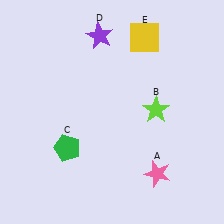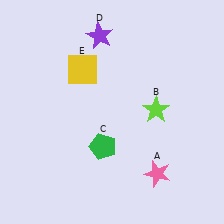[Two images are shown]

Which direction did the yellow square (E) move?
The yellow square (E) moved left.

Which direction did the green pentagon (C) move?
The green pentagon (C) moved right.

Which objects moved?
The objects that moved are: the green pentagon (C), the yellow square (E).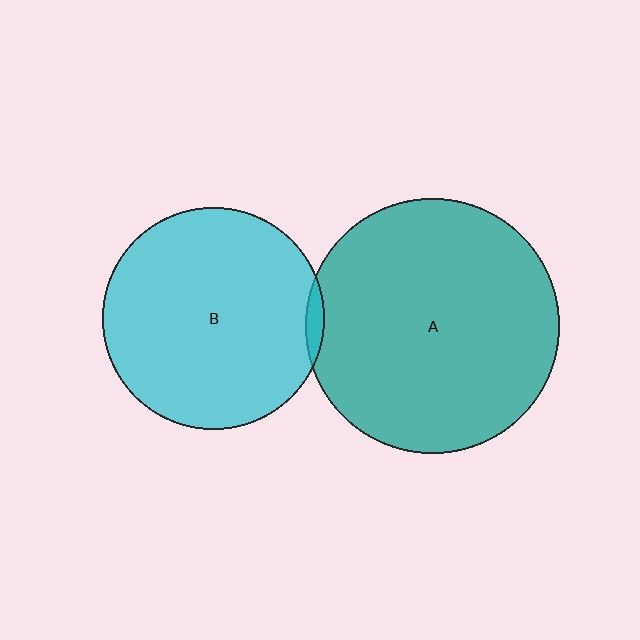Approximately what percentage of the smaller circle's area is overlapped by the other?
Approximately 5%.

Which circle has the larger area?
Circle A (teal).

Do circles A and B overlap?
Yes.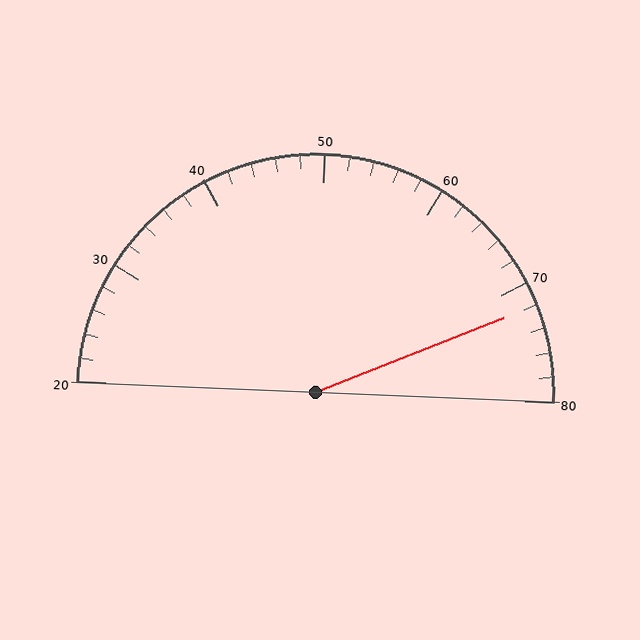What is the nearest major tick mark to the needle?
The nearest major tick mark is 70.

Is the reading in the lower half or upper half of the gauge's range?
The reading is in the upper half of the range (20 to 80).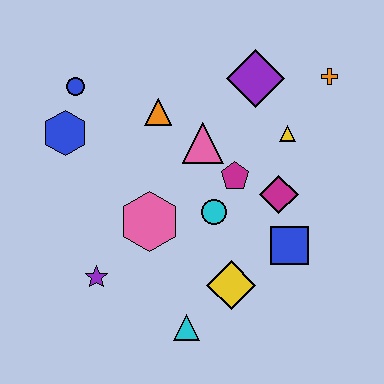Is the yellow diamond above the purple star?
No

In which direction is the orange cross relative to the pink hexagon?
The orange cross is to the right of the pink hexagon.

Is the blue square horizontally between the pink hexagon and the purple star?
No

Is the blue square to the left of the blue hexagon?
No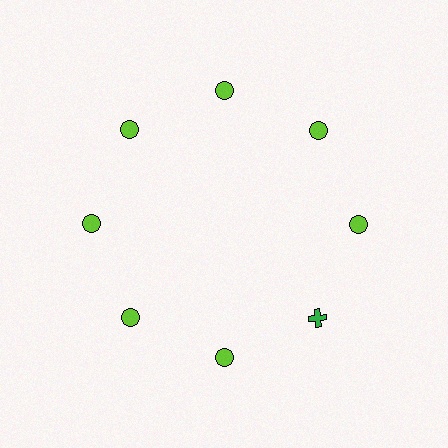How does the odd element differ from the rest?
It differs in both color (green instead of lime) and shape (cross instead of circle).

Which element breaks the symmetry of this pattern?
The green cross at roughly the 4 o'clock position breaks the symmetry. All other shapes are lime circles.